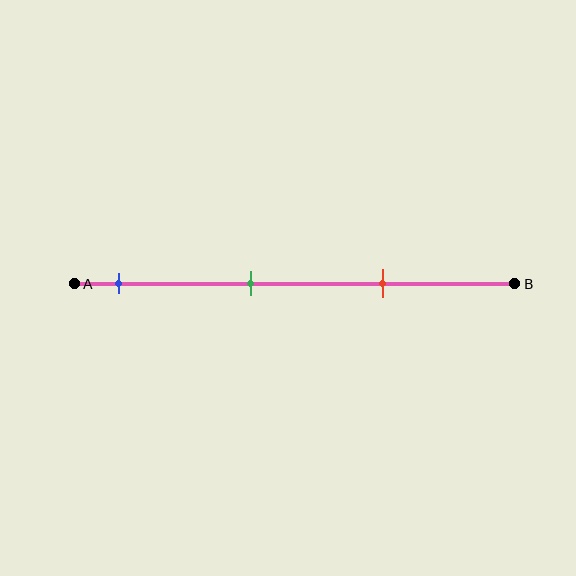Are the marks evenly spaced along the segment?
Yes, the marks are approximately evenly spaced.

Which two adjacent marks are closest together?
The green and red marks are the closest adjacent pair.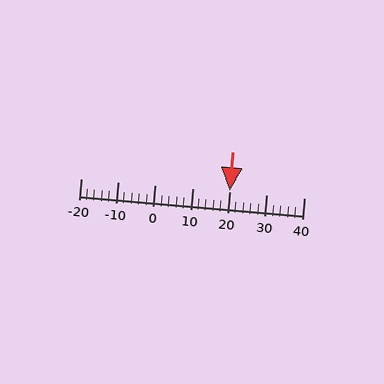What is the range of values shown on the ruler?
The ruler shows values from -20 to 40.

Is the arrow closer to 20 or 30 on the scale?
The arrow is closer to 20.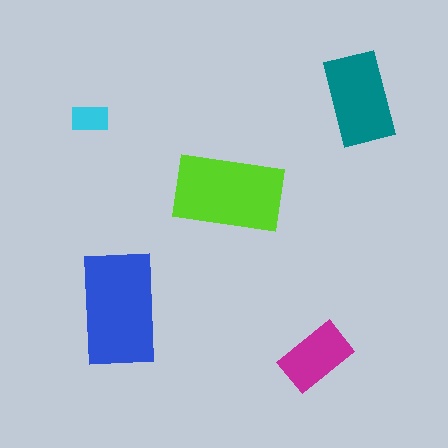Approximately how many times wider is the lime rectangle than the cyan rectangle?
About 3 times wider.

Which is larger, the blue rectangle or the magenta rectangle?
The blue one.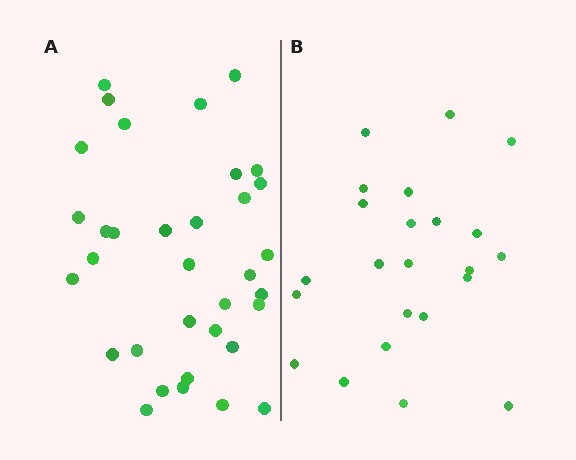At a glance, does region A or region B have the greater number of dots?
Region A (the left region) has more dots.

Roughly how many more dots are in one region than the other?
Region A has roughly 12 or so more dots than region B.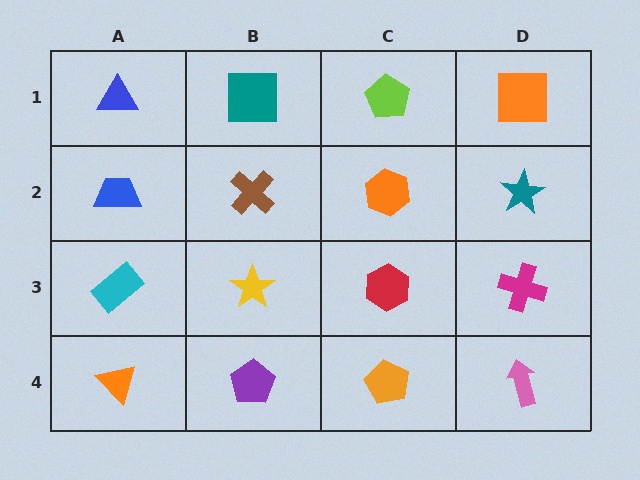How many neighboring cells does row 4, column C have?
3.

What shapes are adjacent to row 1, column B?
A brown cross (row 2, column B), a blue triangle (row 1, column A), a lime pentagon (row 1, column C).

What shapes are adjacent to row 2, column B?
A teal square (row 1, column B), a yellow star (row 3, column B), a blue trapezoid (row 2, column A), an orange hexagon (row 2, column C).